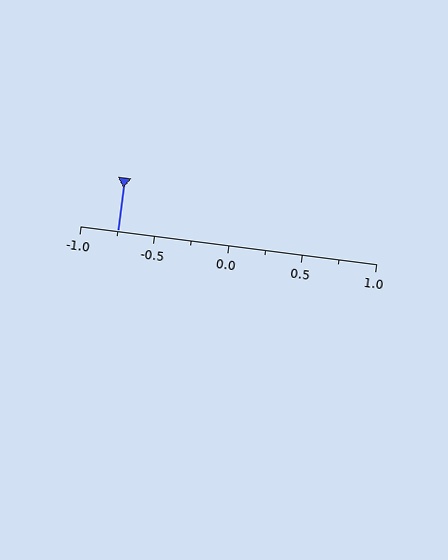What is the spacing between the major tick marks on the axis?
The major ticks are spaced 0.5 apart.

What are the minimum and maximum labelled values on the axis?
The axis runs from -1.0 to 1.0.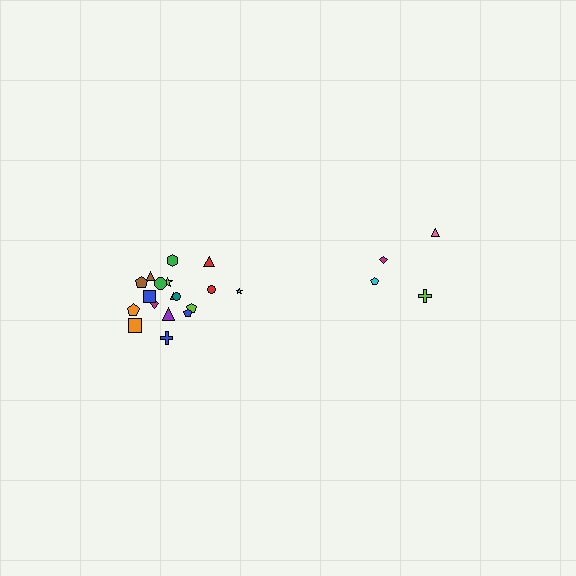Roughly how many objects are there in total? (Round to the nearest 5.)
Roughly 20 objects in total.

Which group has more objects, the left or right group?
The left group.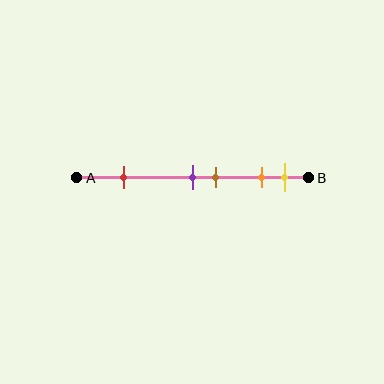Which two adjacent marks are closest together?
The purple and brown marks are the closest adjacent pair.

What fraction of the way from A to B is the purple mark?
The purple mark is approximately 50% (0.5) of the way from A to B.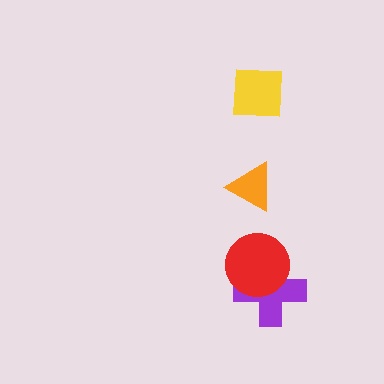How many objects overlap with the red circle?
1 object overlaps with the red circle.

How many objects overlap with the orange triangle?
0 objects overlap with the orange triangle.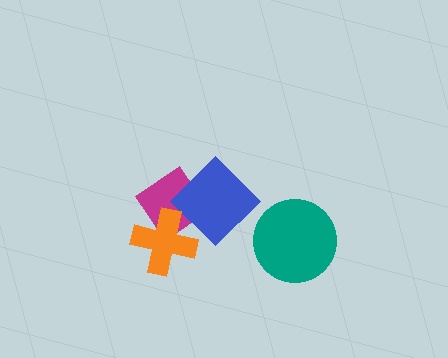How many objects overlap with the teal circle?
0 objects overlap with the teal circle.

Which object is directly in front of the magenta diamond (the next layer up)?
The blue diamond is directly in front of the magenta diamond.